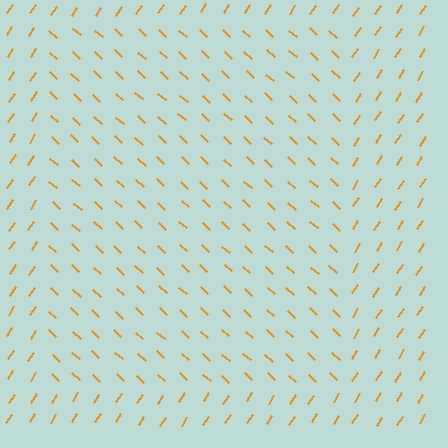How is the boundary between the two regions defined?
The boundary is defined purely by a change in line orientation (approximately 81 degrees difference). All lines are the same color and thickness.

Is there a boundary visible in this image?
Yes, there is a texture boundary formed by a change in line orientation.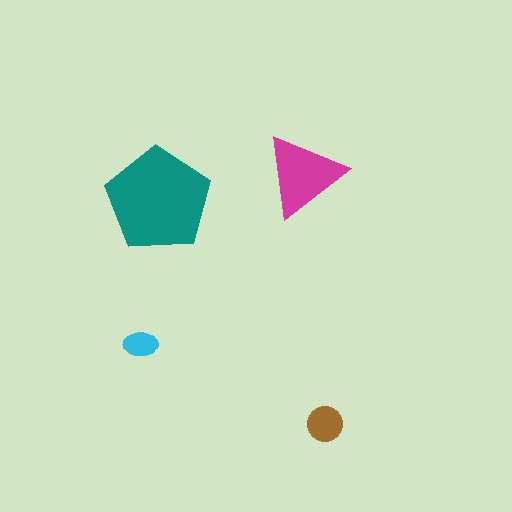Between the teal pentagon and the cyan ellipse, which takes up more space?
The teal pentagon.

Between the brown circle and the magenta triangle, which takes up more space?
The magenta triangle.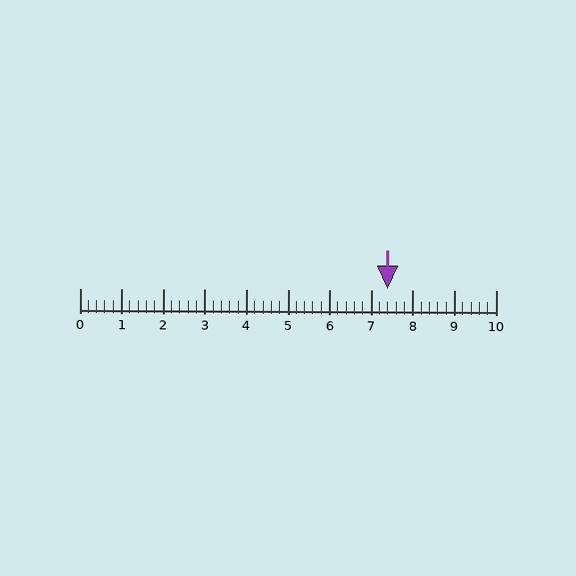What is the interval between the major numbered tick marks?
The major tick marks are spaced 1 units apart.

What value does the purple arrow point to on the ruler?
The purple arrow points to approximately 7.4.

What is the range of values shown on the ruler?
The ruler shows values from 0 to 10.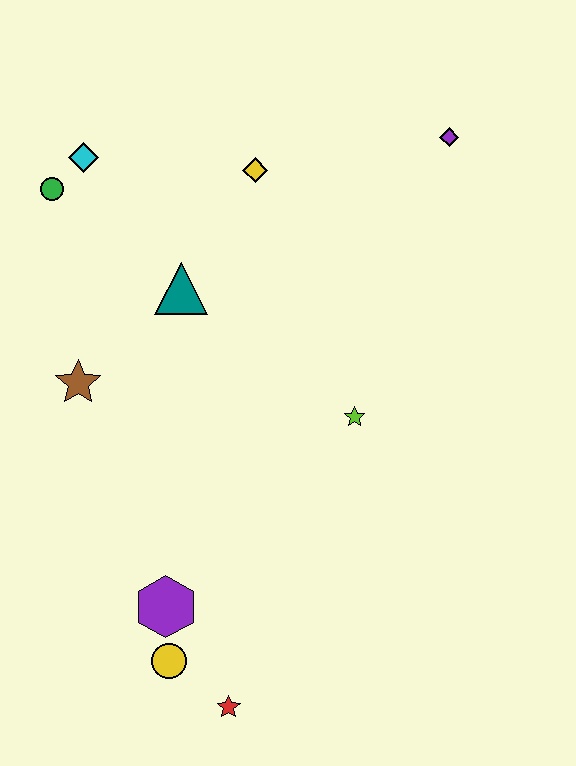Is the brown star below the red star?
No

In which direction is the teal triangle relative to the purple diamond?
The teal triangle is to the left of the purple diamond.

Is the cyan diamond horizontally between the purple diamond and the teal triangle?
No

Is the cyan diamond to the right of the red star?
No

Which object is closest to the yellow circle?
The purple hexagon is closest to the yellow circle.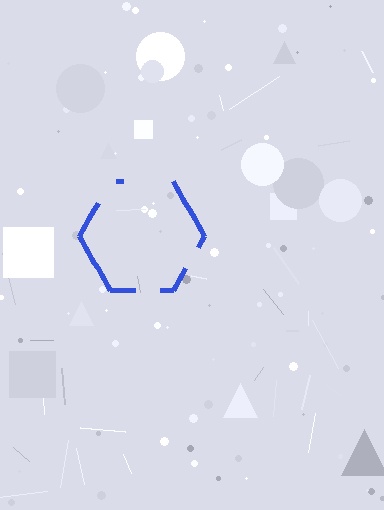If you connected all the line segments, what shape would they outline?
They would outline a hexagon.